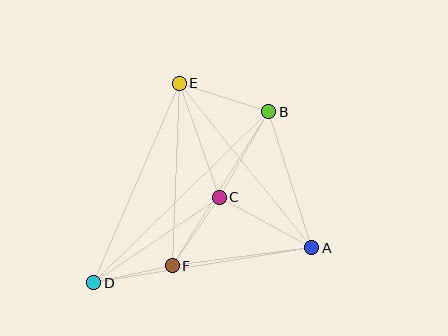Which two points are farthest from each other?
Points B and D are farthest from each other.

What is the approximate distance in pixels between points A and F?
The distance between A and F is approximately 141 pixels.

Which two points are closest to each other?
Points D and F are closest to each other.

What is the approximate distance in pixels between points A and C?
The distance between A and C is approximately 105 pixels.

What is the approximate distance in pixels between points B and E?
The distance between B and E is approximately 94 pixels.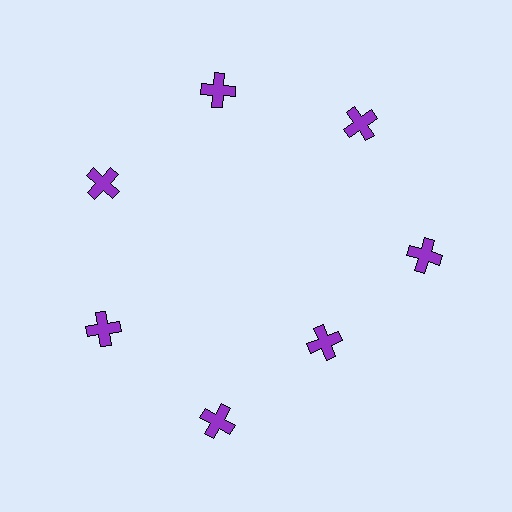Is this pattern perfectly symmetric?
No. The 7 purple crosses are arranged in a ring, but one element near the 5 o'clock position is pulled inward toward the center, breaking the 7-fold rotational symmetry.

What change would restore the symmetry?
The symmetry would be restored by moving it outward, back onto the ring so that all 7 crosses sit at equal angles and equal distance from the center.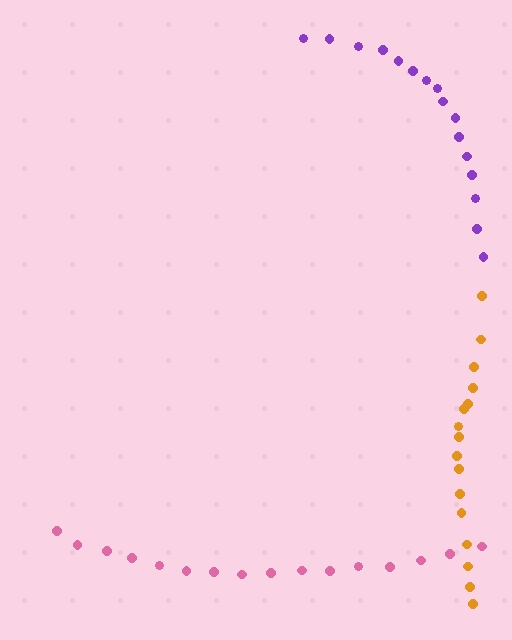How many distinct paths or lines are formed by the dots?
There are 3 distinct paths.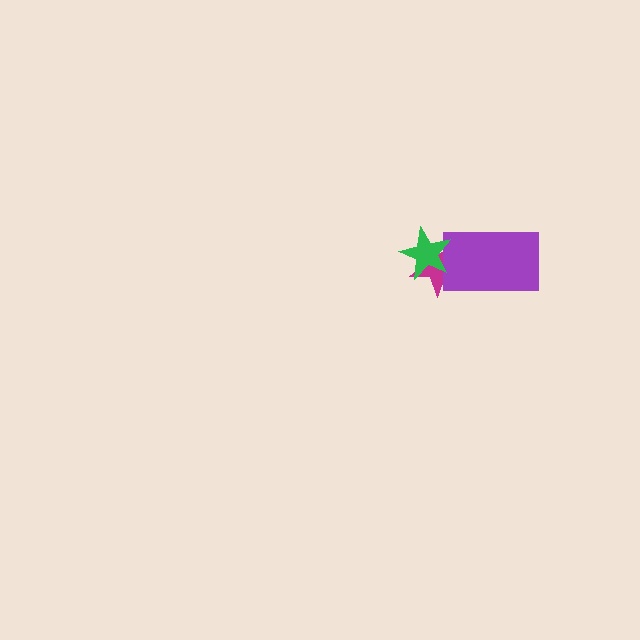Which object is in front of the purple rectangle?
The green star is in front of the purple rectangle.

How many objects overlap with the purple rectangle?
2 objects overlap with the purple rectangle.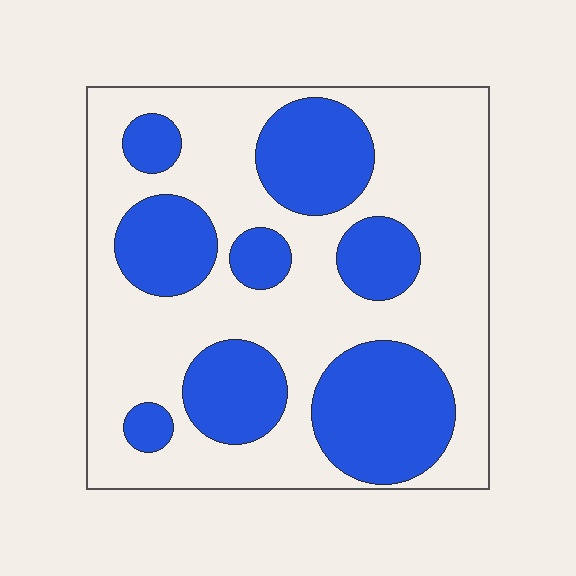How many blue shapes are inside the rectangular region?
8.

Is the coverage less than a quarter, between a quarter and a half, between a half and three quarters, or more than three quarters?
Between a quarter and a half.